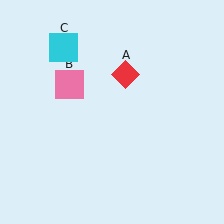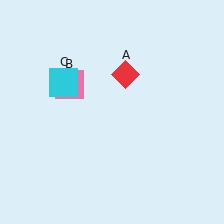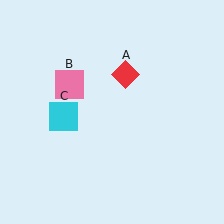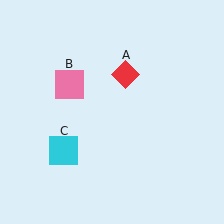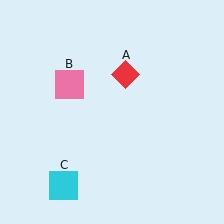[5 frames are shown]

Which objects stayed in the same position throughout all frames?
Red diamond (object A) and pink square (object B) remained stationary.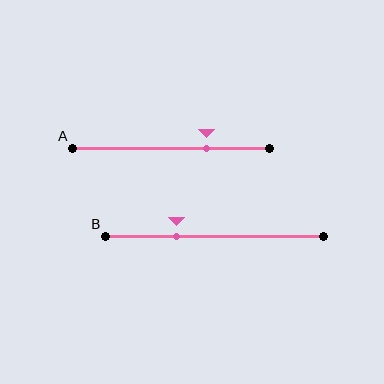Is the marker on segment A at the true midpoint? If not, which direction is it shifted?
No, the marker on segment A is shifted to the right by about 18% of the segment length.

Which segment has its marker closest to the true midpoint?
Segment B has its marker closest to the true midpoint.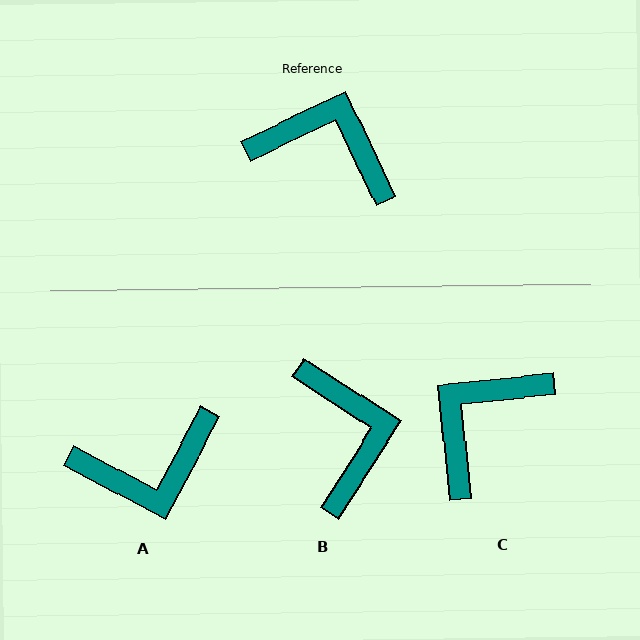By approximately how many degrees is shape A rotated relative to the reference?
Approximately 143 degrees clockwise.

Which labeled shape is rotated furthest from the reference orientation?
A, about 143 degrees away.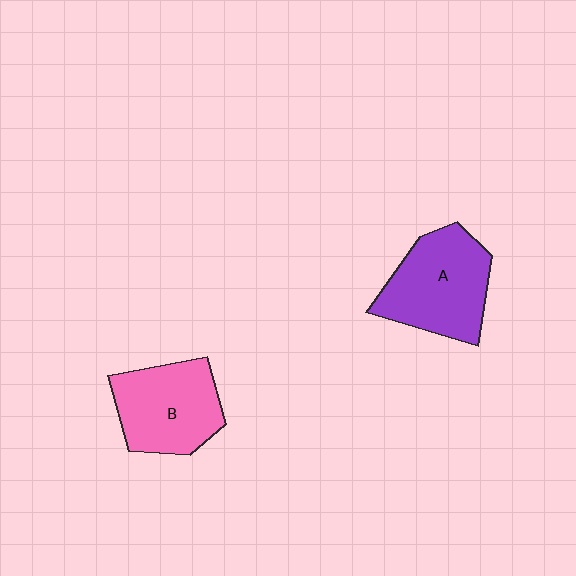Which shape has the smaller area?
Shape B (pink).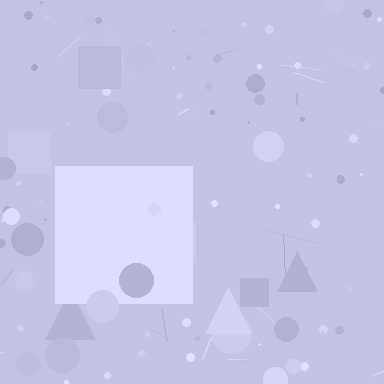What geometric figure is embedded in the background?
A square is embedded in the background.